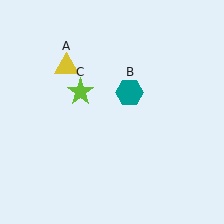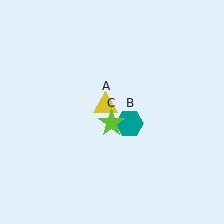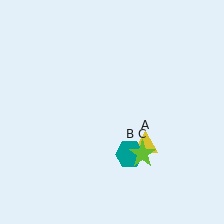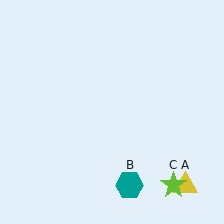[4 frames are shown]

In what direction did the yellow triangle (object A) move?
The yellow triangle (object A) moved down and to the right.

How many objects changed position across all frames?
3 objects changed position: yellow triangle (object A), teal hexagon (object B), lime star (object C).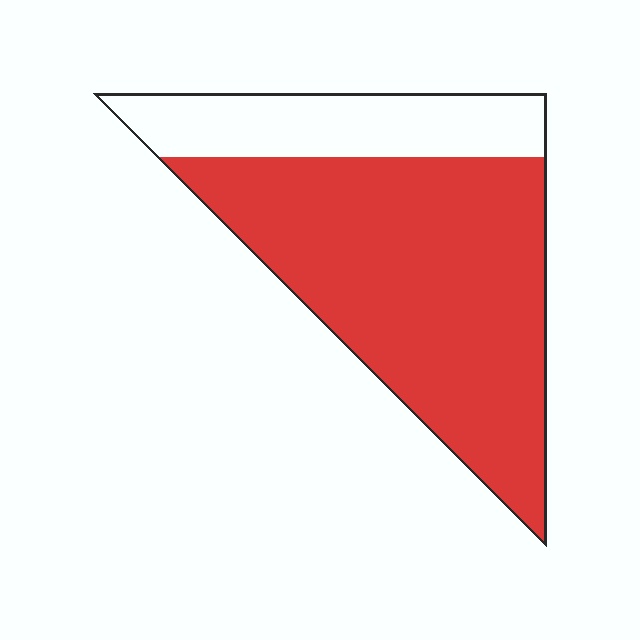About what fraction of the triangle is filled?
About three quarters (3/4).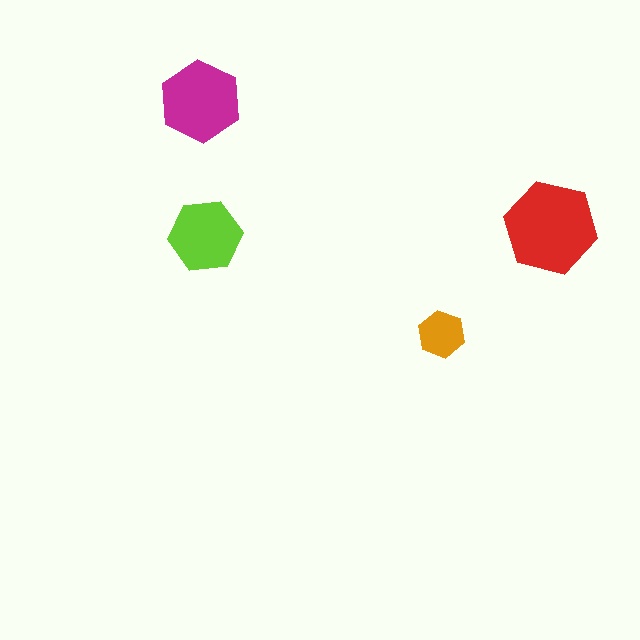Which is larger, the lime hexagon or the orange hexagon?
The lime one.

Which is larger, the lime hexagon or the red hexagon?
The red one.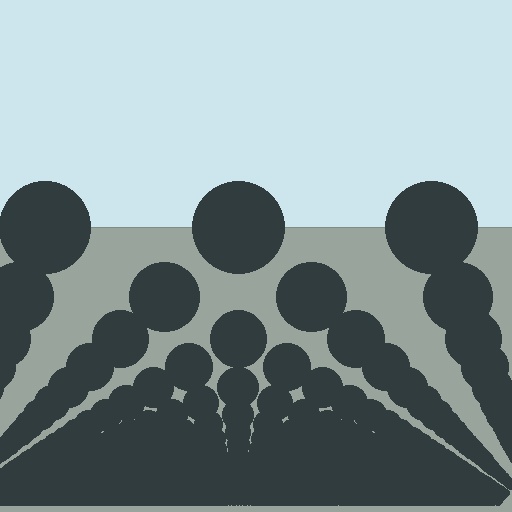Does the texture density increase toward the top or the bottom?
Density increases toward the bottom.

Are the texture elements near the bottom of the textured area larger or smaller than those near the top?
Smaller. The gradient is inverted — elements near the bottom are smaller and denser.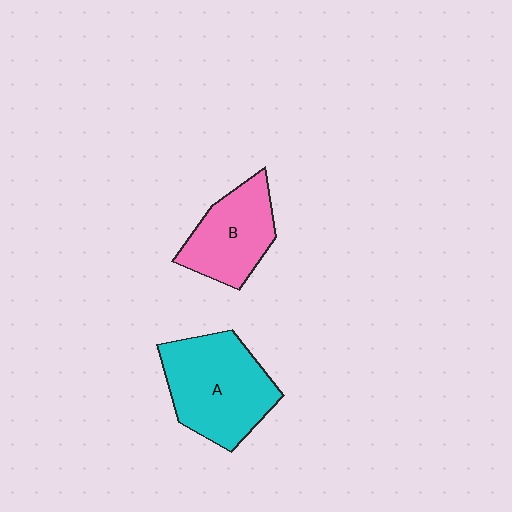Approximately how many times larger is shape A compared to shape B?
Approximately 1.4 times.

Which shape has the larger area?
Shape A (cyan).